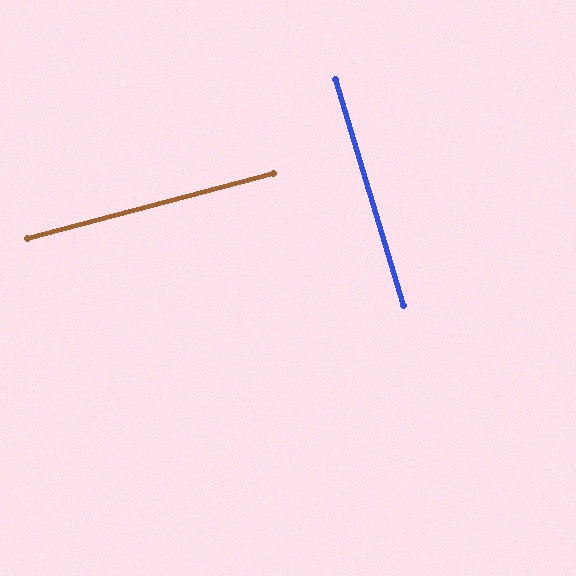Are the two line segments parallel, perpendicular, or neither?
Perpendicular — they meet at approximately 88°.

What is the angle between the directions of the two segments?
Approximately 88 degrees.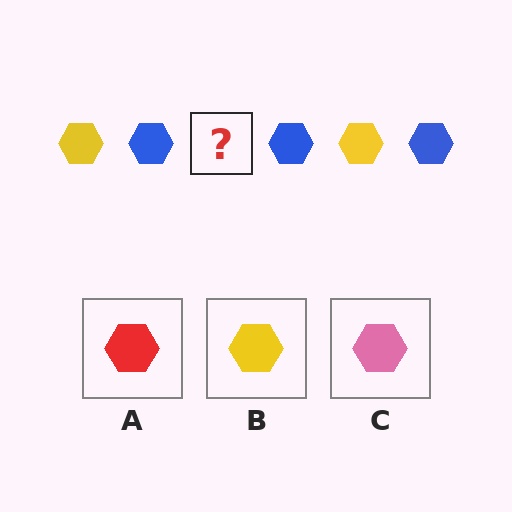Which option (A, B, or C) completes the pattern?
B.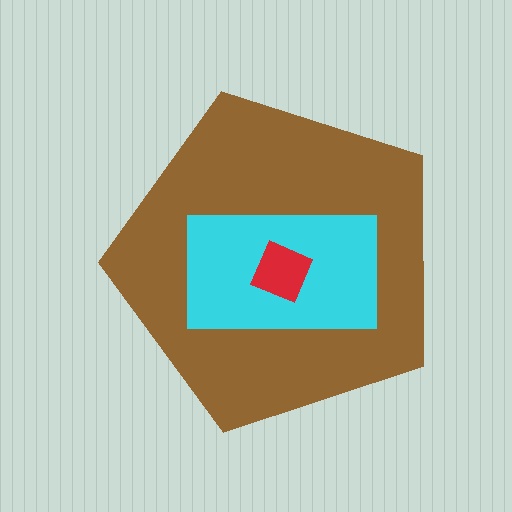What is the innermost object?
The red square.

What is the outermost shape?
The brown pentagon.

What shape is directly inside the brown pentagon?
The cyan rectangle.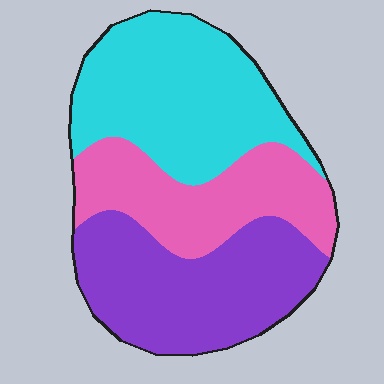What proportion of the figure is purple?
Purple takes up between a third and a half of the figure.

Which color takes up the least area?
Pink, at roughly 25%.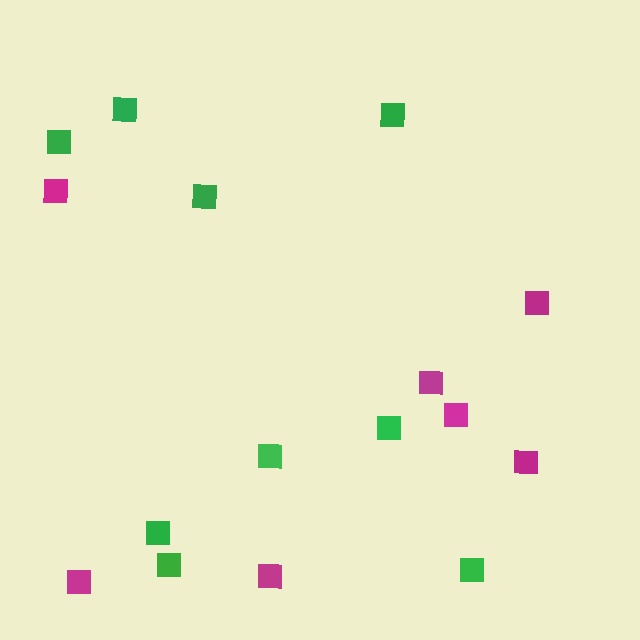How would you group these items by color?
There are 2 groups: one group of magenta squares (7) and one group of green squares (9).